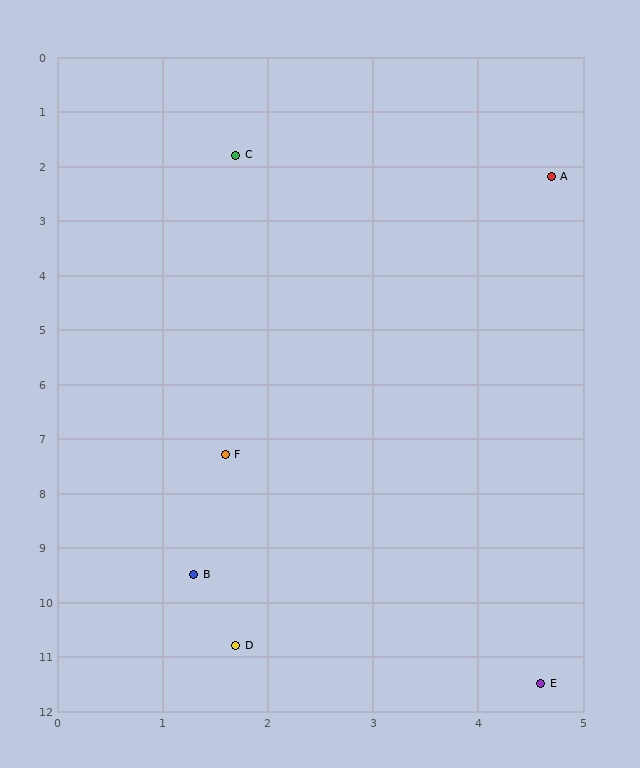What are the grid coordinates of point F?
Point F is at approximately (1.6, 7.3).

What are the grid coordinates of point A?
Point A is at approximately (4.7, 2.2).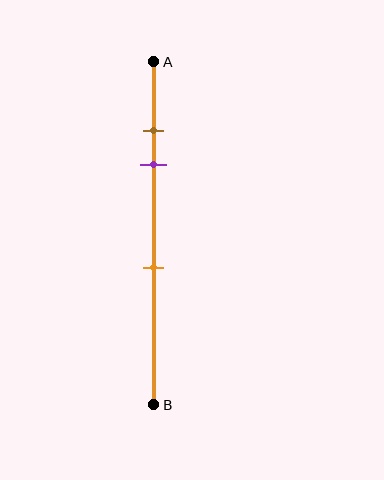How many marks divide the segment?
There are 3 marks dividing the segment.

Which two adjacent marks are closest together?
The brown and purple marks are the closest adjacent pair.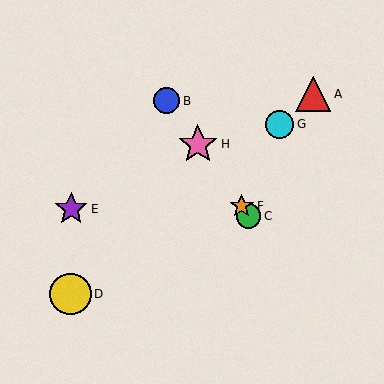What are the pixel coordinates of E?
Object E is at (71, 209).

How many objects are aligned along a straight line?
4 objects (B, C, F, H) are aligned along a straight line.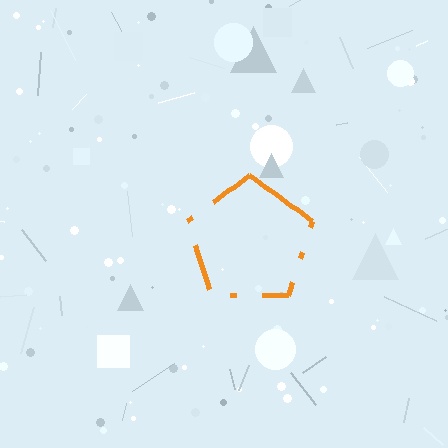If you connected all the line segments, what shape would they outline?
They would outline a pentagon.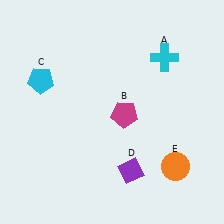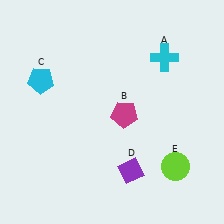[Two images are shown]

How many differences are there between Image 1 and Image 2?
There is 1 difference between the two images.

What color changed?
The circle (E) changed from orange in Image 1 to lime in Image 2.